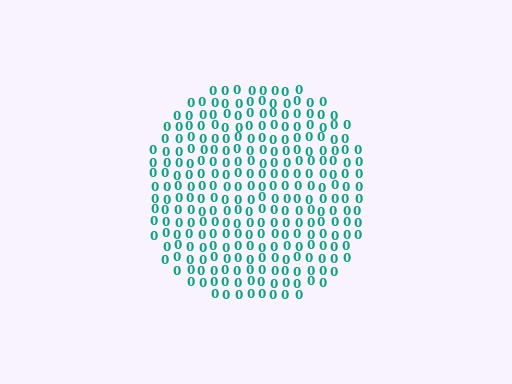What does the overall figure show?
The overall figure shows a circle.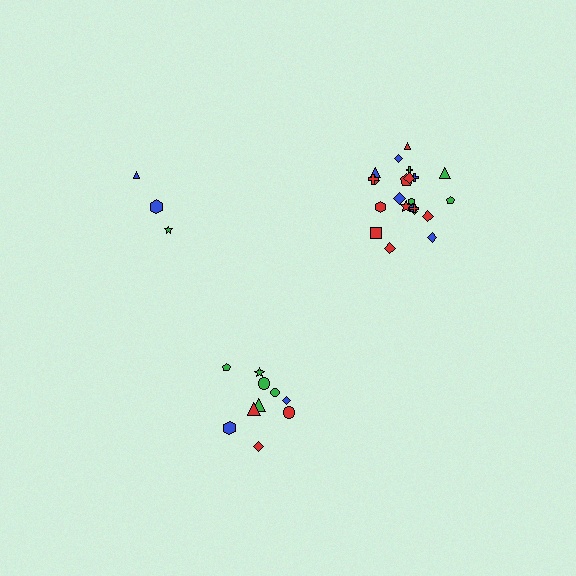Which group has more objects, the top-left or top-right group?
The top-right group.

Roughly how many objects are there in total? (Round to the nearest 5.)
Roughly 35 objects in total.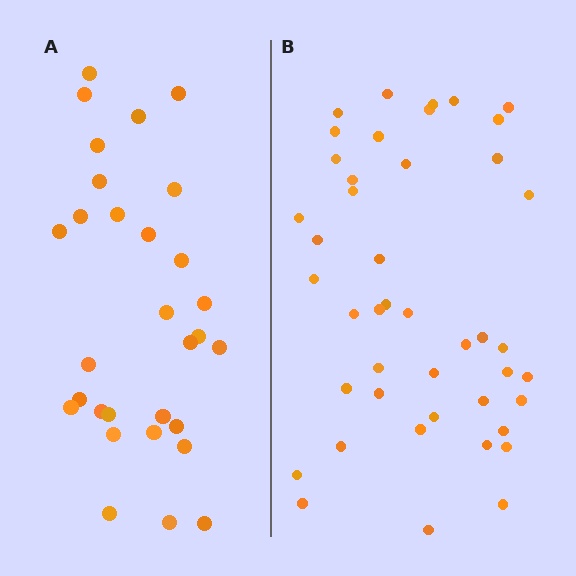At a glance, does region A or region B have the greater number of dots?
Region B (the right region) has more dots.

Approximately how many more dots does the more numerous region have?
Region B has approximately 15 more dots than region A.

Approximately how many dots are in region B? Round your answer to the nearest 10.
About 40 dots. (The exact count is 44, which rounds to 40.)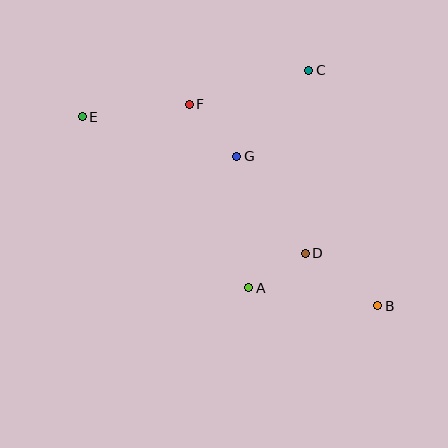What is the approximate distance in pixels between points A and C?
The distance between A and C is approximately 226 pixels.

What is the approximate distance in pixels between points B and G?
The distance between B and G is approximately 206 pixels.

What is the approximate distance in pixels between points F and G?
The distance between F and G is approximately 70 pixels.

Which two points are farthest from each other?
Points B and E are farthest from each other.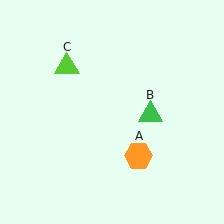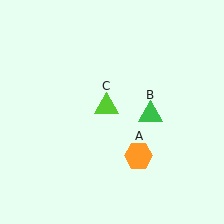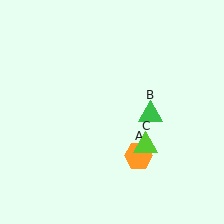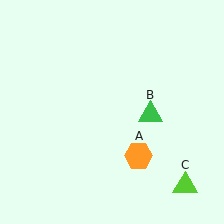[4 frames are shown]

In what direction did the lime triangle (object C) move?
The lime triangle (object C) moved down and to the right.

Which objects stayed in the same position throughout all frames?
Orange hexagon (object A) and green triangle (object B) remained stationary.